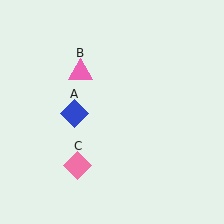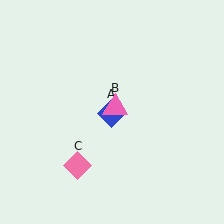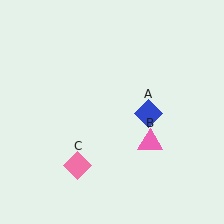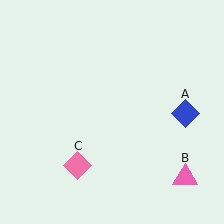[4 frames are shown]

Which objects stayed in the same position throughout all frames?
Pink diamond (object C) remained stationary.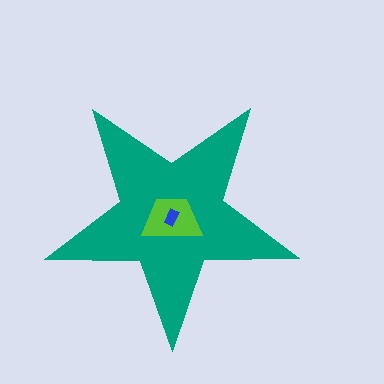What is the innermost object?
The blue rectangle.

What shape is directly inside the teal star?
The lime trapezoid.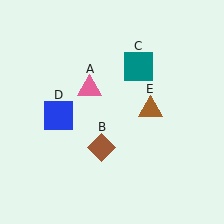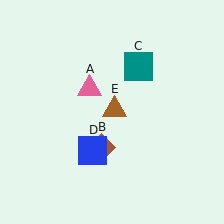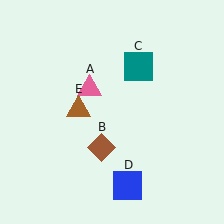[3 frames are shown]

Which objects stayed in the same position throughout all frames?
Pink triangle (object A) and brown diamond (object B) and teal square (object C) remained stationary.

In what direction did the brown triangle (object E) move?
The brown triangle (object E) moved left.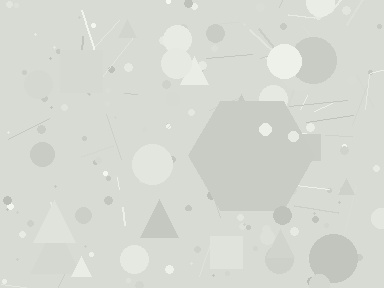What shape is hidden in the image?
A hexagon is hidden in the image.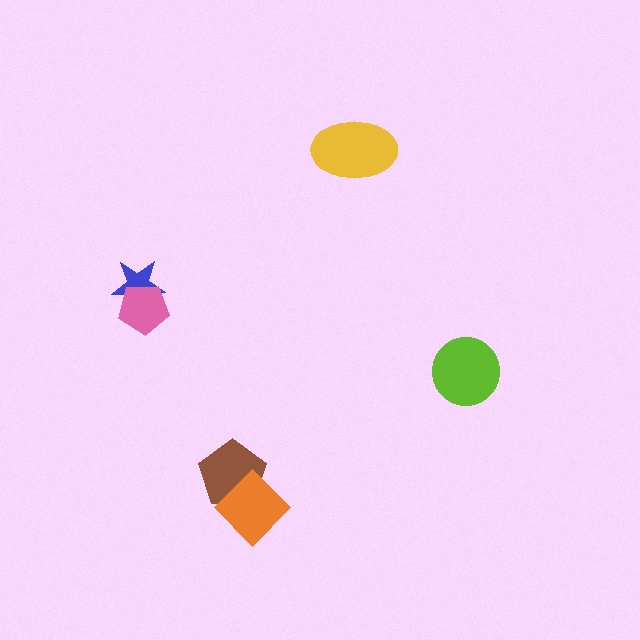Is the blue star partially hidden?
Yes, it is partially covered by another shape.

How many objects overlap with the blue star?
1 object overlaps with the blue star.